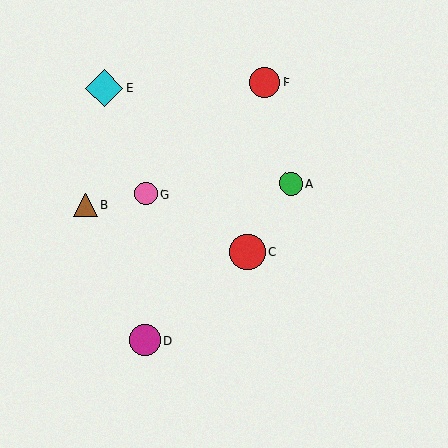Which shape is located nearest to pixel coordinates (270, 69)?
The red circle (labeled F) at (265, 82) is nearest to that location.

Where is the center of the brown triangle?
The center of the brown triangle is at (86, 205).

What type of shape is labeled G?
Shape G is a pink circle.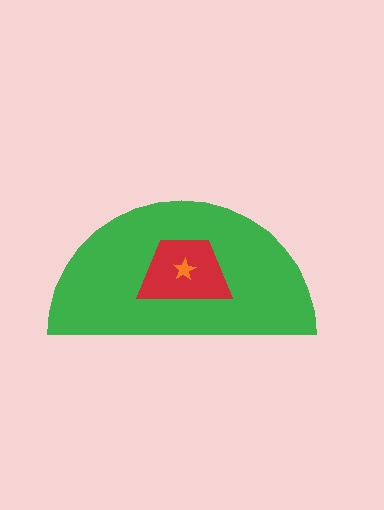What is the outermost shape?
The green semicircle.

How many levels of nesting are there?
3.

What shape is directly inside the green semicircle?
The red trapezoid.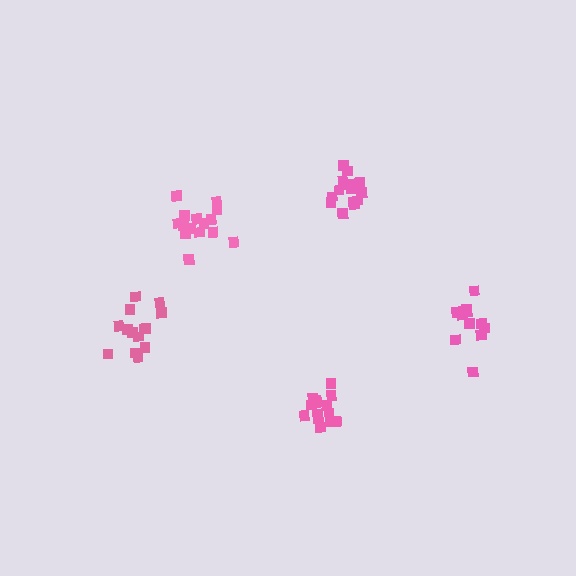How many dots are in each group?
Group 1: 15 dots, Group 2: 15 dots, Group 3: 11 dots, Group 4: 14 dots, Group 5: 14 dots (69 total).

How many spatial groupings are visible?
There are 5 spatial groupings.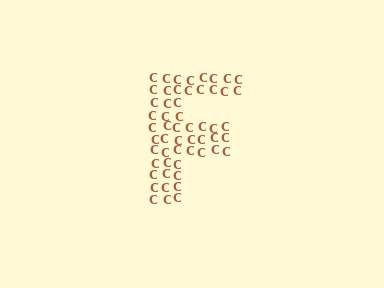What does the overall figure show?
The overall figure shows the letter F.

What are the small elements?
The small elements are letter C's.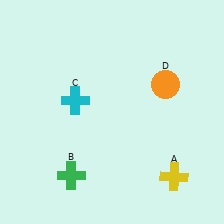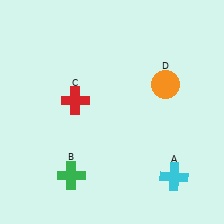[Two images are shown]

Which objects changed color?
A changed from yellow to cyan. C changed from cyan to red.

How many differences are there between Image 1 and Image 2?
There are 2 differences between the two images.